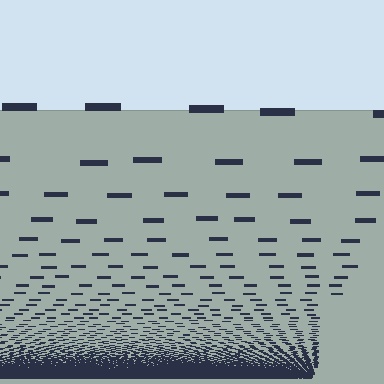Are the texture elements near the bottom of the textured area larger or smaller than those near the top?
Smaller. The gradient is inverted — elements near the bottom are smaller and denser.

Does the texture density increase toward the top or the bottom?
Density increases toward the bottom.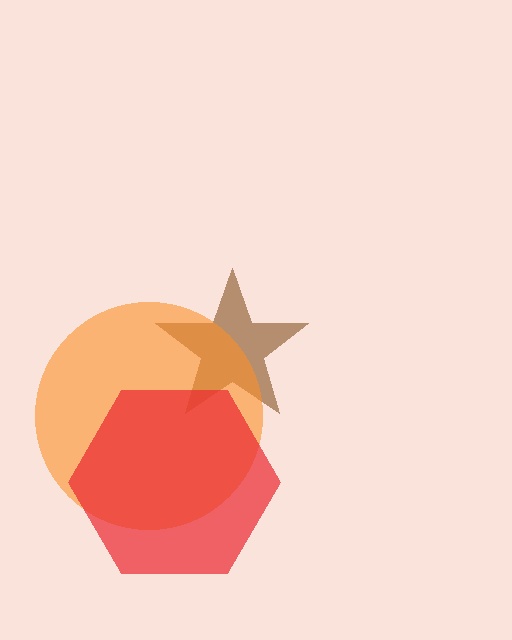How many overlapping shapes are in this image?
There are 3 overlapping shapes in the image.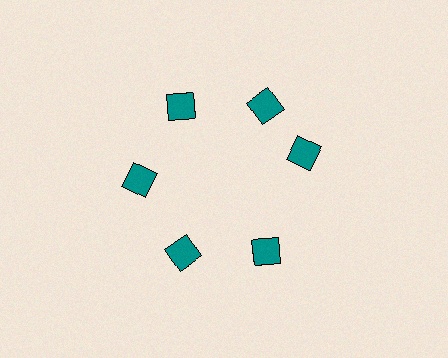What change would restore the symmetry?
The symmetry would be restored by rotating it back into even spacing with its neighbors so that all 6 squares sit at equal angles and equal distance from the center.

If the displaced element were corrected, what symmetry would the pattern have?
It would have 6-fold rotational symmetry — the pattern would map onto itself every 60 degrees.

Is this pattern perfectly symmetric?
No. The 6 teal squares are arranged in a ring, but one element near the 3 o'clock position is rotated out of alignment along the ring, breaking the 6-fold rotational symmetry.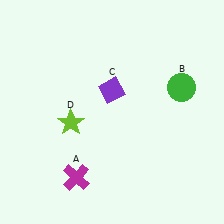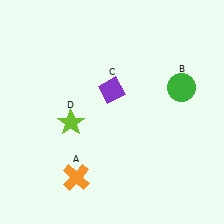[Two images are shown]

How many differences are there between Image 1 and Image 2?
There is 1 difference between the two images.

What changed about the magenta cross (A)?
In Image 1, A is magenta. In Image 2, it changed to orange.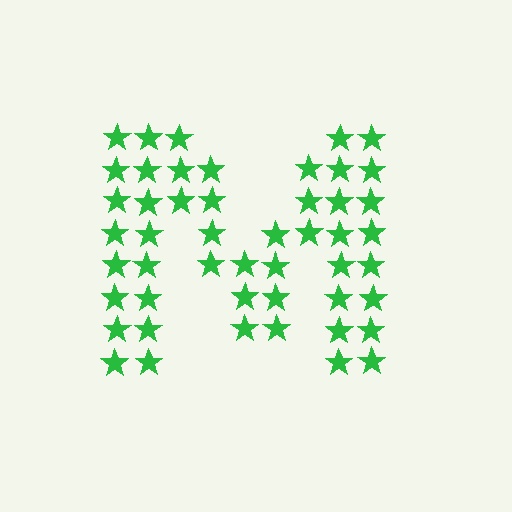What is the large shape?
The large shape is the letter M.